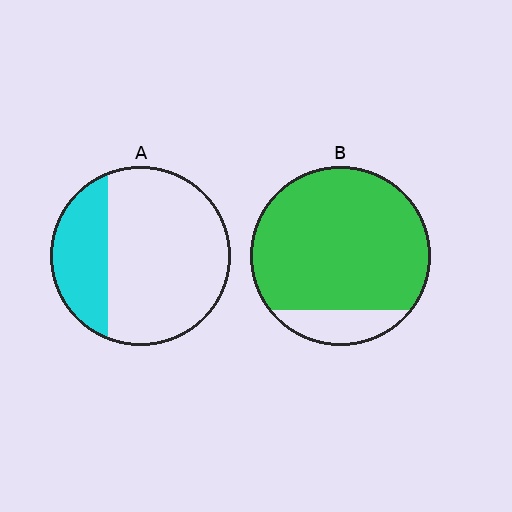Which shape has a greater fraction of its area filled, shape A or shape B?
Shape B.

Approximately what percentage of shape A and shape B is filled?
A is approximately 30% and B is approximately 85%.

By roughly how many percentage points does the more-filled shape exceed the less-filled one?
By roughly 60 percentage points (B over A).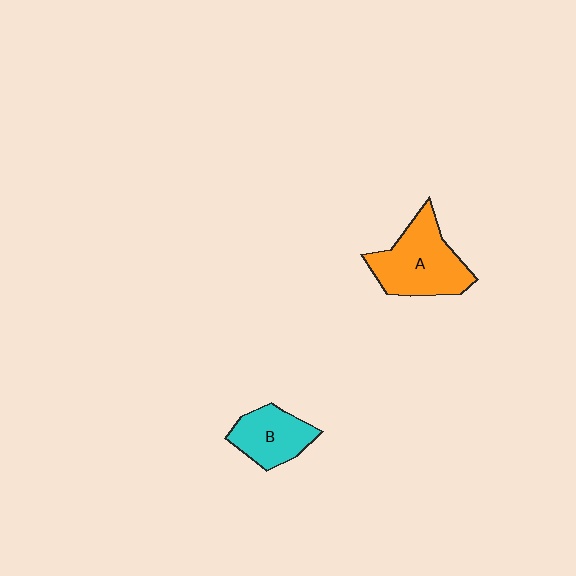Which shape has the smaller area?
Shape B (cyan).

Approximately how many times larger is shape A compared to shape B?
Approximately 1.5 times.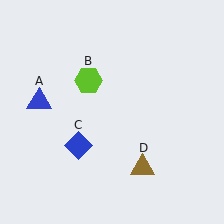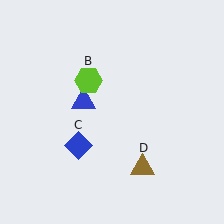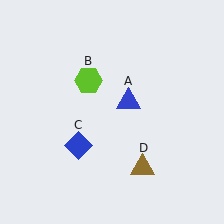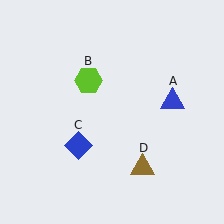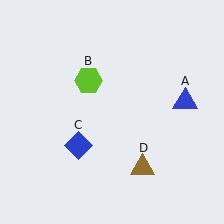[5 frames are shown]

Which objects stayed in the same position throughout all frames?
Lime hexagon (object B) and blue diamond (object C) and brown triangle (object D) remained stationary.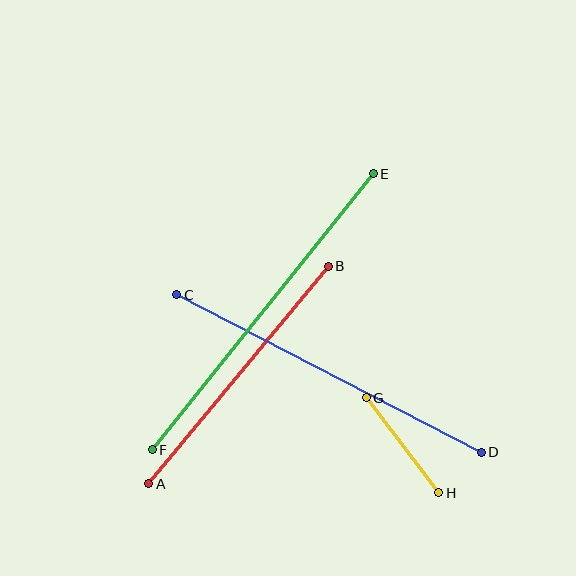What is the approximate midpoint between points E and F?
The midpoint is at approximately (263, 312) pixels.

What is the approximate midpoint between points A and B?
The midpoint is at approximately (239, 375) pixels.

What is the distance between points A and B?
The distance is approximately 282 pixels.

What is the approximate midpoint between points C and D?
The midpoint is at approximately (329, 373) pixels.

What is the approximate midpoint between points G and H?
The midpoint is at approximately (402, 445) pixels.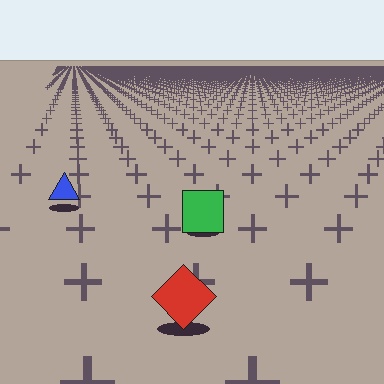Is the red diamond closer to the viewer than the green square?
Yes. The red diamond is closer — you can tell from the texture gradient: the ground texture is coarser near it.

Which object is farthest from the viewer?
The blue triangle is farthest from the viewer. It appears smaller and the ground texture around it is denser.